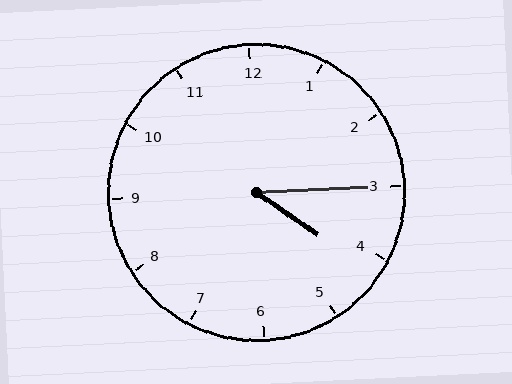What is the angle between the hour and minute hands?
Approximately 38 degrees.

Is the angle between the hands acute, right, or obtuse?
It is acute.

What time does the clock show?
4:15.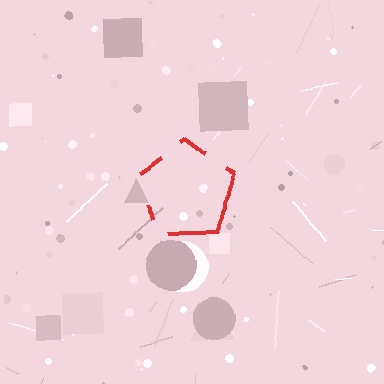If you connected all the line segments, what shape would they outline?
They would outline a pentagon.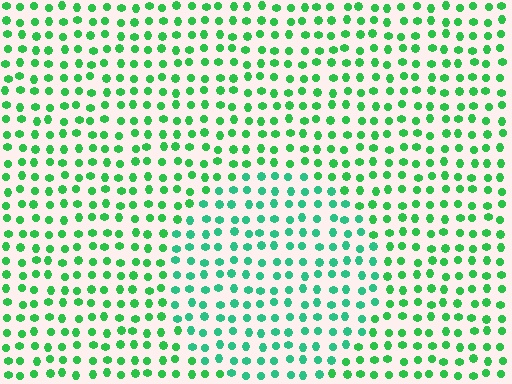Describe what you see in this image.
The image is filled with small green elements in a uniform arrangement. A circle-shaped region is visible where the elements are tinted to a slightly different hue, forming a subtle color boundary.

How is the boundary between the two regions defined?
The boundary is defined purely by a slight shift in hue (about 24 degrees). Spacing, size, and orientation are identical on both sides.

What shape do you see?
I see a circle.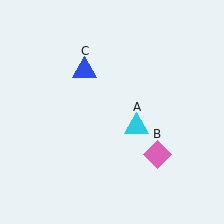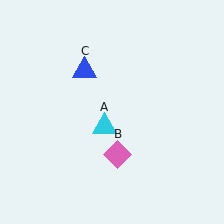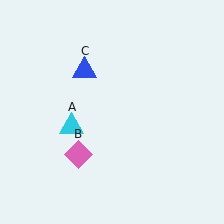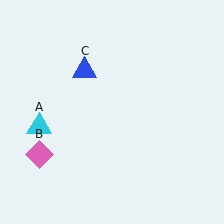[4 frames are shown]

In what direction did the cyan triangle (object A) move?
The cyan triangle (object A) moved left.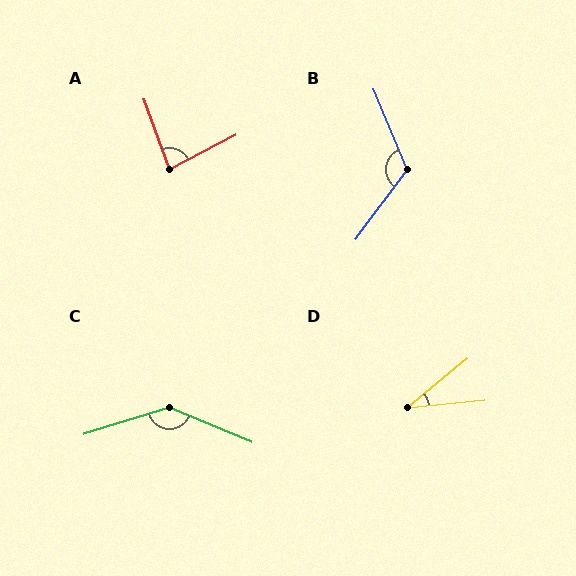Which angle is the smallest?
D, at approximately 33 degrees.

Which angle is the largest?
C, at approximately 140 degrees.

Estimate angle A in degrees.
Approximately 82 degrees.